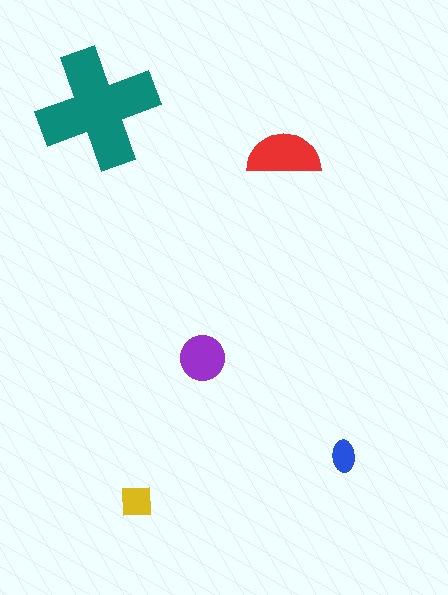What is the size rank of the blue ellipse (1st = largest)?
5th.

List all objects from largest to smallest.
The teal cross, the red semicircle, the purple circle, the yellow square, the blue ellipse.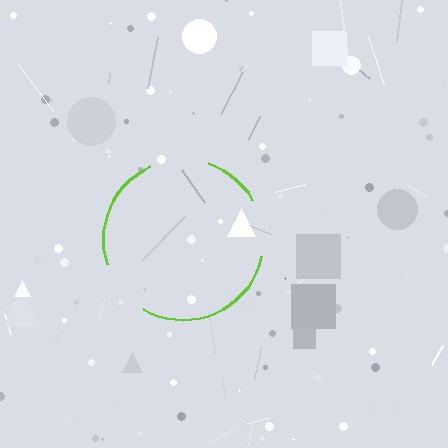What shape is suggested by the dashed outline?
The dashed outline suggests a circle.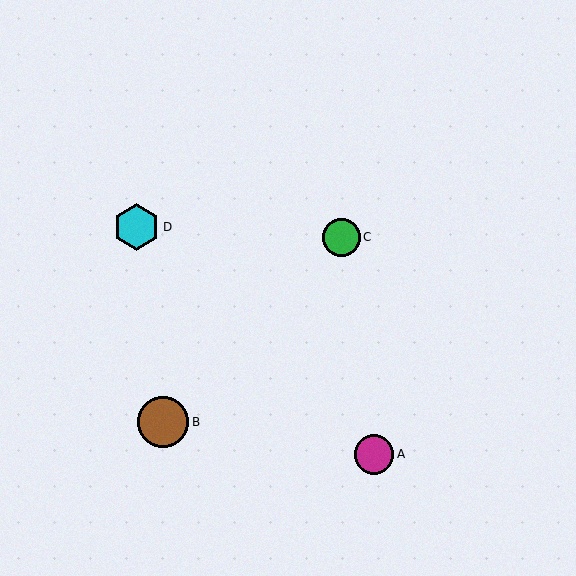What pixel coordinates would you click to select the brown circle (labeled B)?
Click at (163, 422) to select the brown circle B.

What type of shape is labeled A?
Shape A is a magenta circle.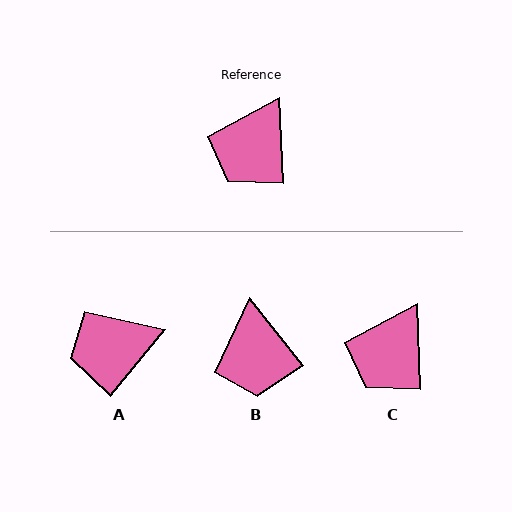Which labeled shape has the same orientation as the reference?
C.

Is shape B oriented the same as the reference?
No, it is off by about 37 degrees.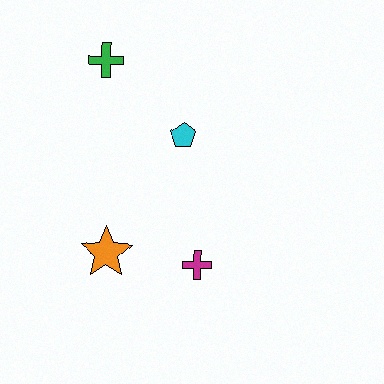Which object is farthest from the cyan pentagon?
The orange star is farthest from the cyan pentagon.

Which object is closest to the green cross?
The cyan pentagon is closest to the green cross.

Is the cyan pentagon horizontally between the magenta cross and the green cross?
Yes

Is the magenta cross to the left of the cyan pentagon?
No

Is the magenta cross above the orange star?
No